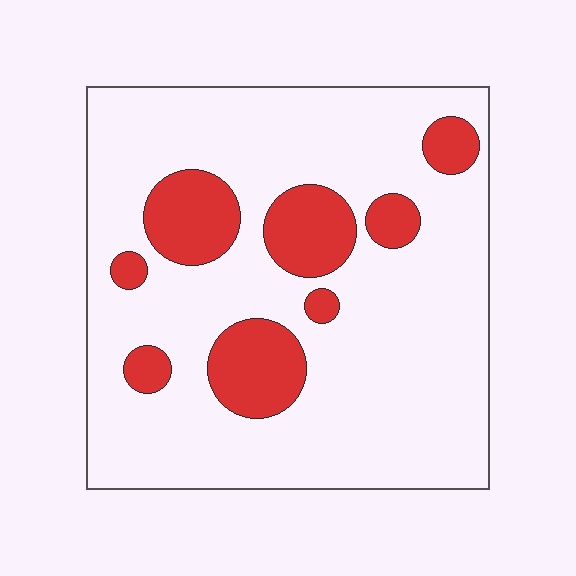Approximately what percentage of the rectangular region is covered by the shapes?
Approximately 20%.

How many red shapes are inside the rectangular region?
8.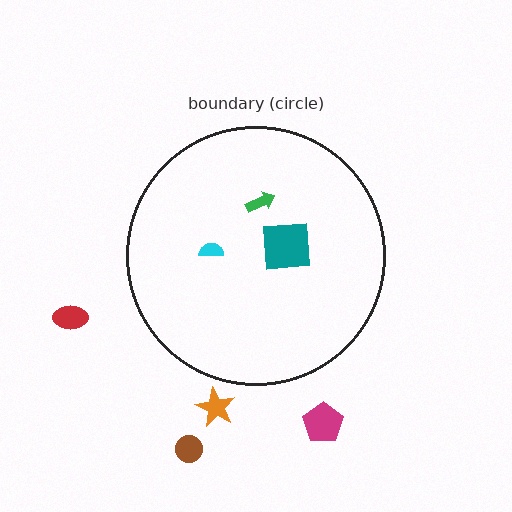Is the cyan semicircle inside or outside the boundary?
Inside.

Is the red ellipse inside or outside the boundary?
Outside.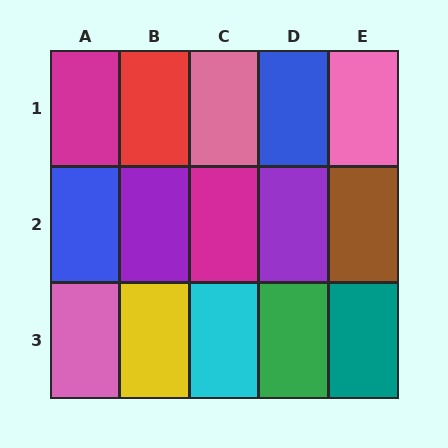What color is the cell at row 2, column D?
Purple.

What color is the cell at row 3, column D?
Green.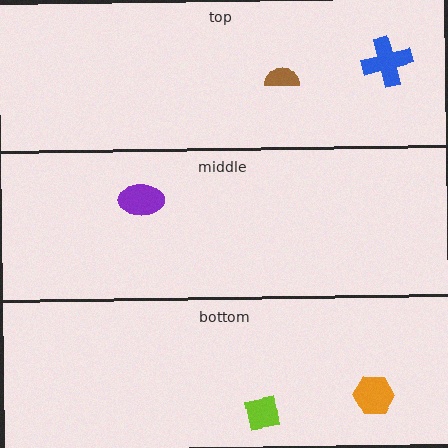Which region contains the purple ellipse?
The middle region.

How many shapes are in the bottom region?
2.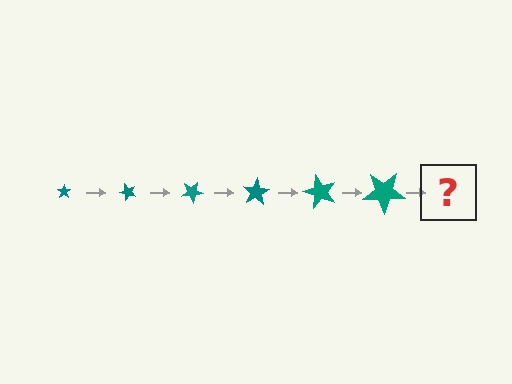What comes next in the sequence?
The next element should be a star, larger than the previous one and rotated 300 degrees from the start.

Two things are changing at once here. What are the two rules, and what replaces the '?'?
The two rules are that the star grows larger each step and it rotates 50 degrees each step. The '?' should be a star, larger than the previous one and rotated 300 degrees from the start.